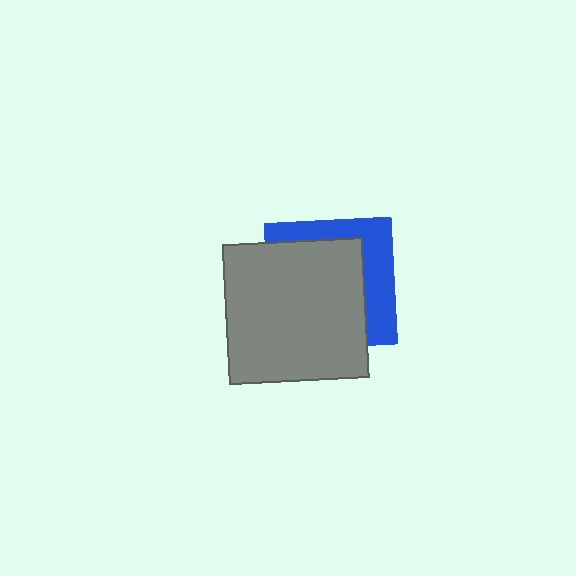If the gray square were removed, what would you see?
You would see the complete blue square.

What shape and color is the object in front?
The object in front is a gray square.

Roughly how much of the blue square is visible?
A small part of it is visible (roughly 35%).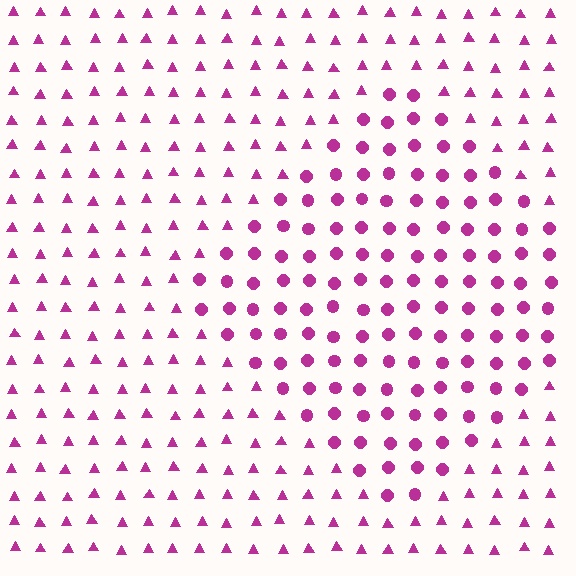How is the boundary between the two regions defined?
The boundary is defined by a change in element shape: circles inside vs. triangles outside. All elements share the same color and spacing.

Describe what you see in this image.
The image is filled with small magenta elements arranged in a uniform grid. A diamond-shaped region contains circles, while the surrounding area contains triangles. The boundary is defined purely by the change in element shape.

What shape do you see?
I see a diamond.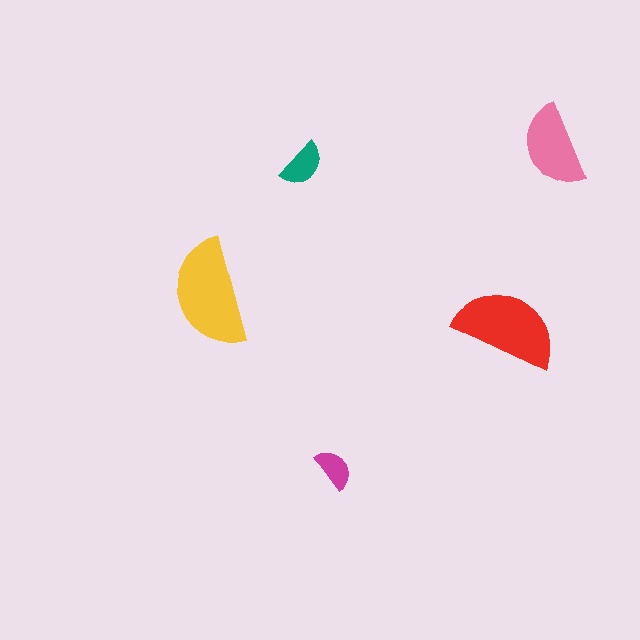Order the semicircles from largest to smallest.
the yellow one, the red one, the pink one, the teal one, the magenta one.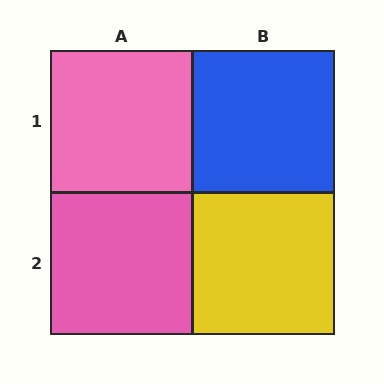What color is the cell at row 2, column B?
Yellow.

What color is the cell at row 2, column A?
Pink.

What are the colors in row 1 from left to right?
Pink, blue.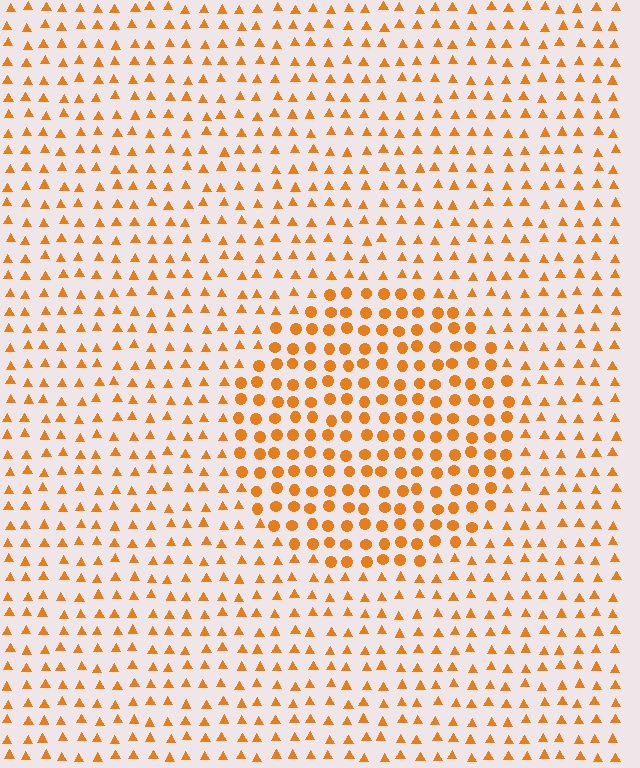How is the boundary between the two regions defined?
The boundary is defined by a change in element shape: circles inside vs. triangles outside. All elements share the same color and spacing.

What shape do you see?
I see a circle.